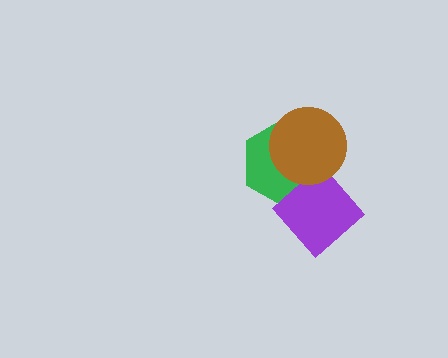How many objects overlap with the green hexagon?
2 objects overlap with the green hexagon.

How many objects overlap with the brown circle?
2 objects overlap with the brown circle.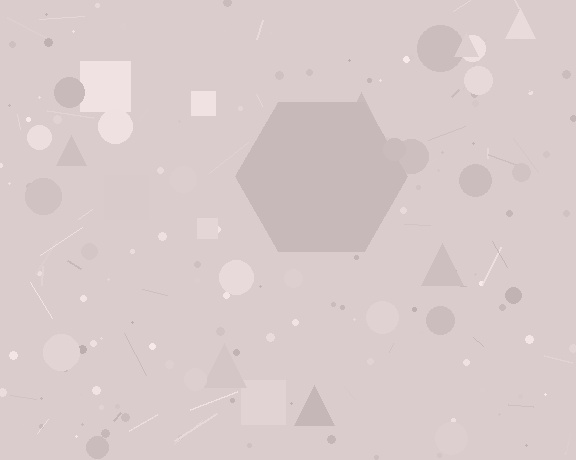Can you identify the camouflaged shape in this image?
The camouflaged shape is a hexagon.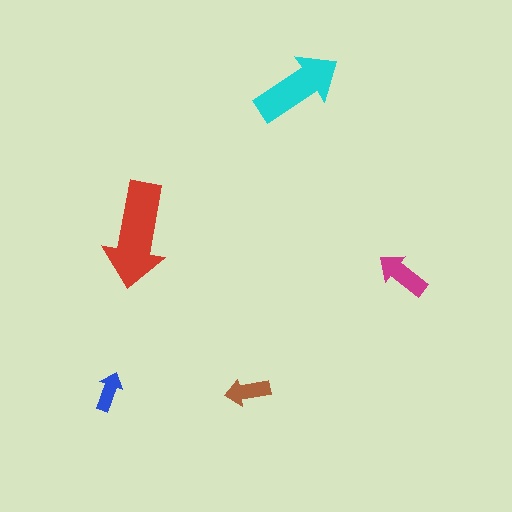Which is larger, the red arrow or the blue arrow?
The red one.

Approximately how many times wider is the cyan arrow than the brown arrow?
About 2 times wider.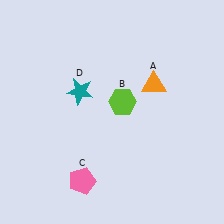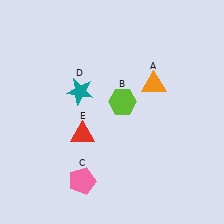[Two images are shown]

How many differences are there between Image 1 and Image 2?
There is 1 difference between the two images.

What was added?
A red triangle (E) was added in Image 2.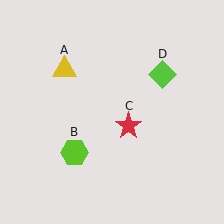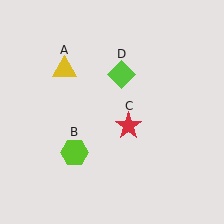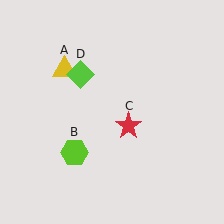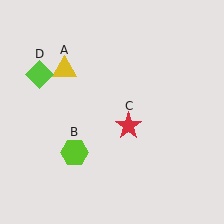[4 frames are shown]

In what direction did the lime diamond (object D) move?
The lime diamond (object D) moved left.